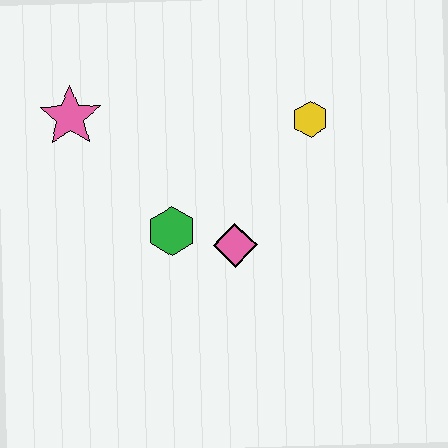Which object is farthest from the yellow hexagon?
The pink star is farthest from the yellow hexagon.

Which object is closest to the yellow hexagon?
The pink diamond is closest to the yellow hexagon.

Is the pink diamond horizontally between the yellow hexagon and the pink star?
Yes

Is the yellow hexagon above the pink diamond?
Yes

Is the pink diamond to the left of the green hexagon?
No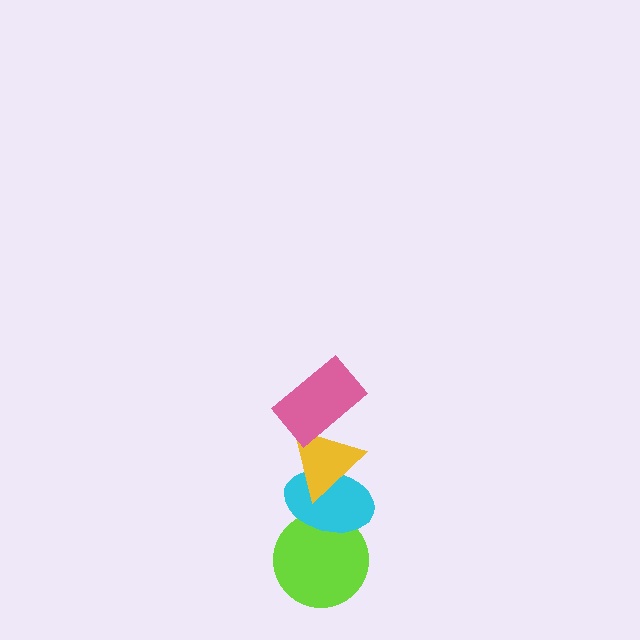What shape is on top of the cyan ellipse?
The yellow triangle is on top of the cyan ellipse.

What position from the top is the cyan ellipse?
The cyan ellipse is 3rd from the top.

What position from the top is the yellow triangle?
The yellow triangle is 2nd from the top.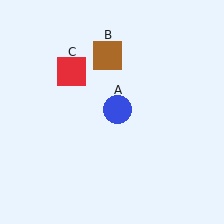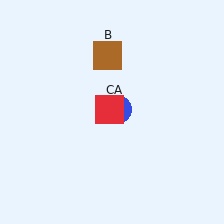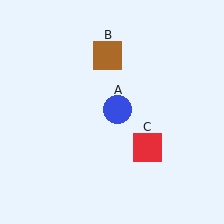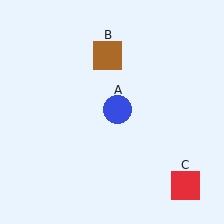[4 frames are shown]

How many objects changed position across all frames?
1 object changed position: red square (object C).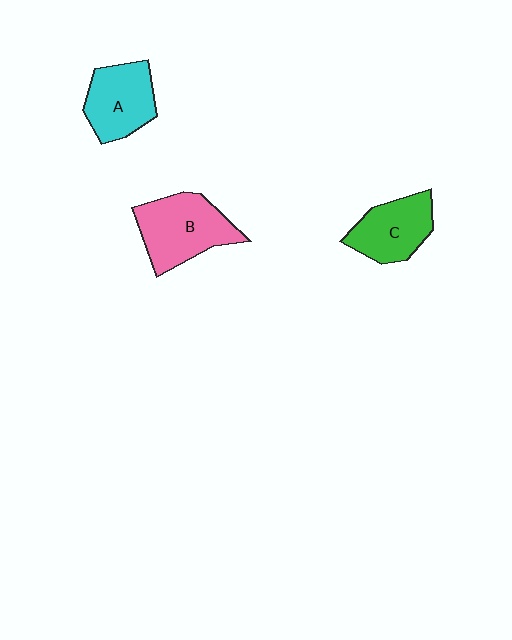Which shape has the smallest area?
Shape C (green).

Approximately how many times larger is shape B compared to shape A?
Approximately 1.2 times.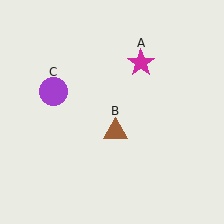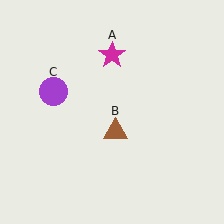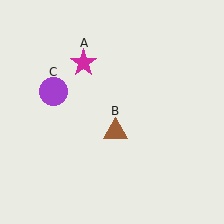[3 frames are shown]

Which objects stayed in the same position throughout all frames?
Brown triangle (object B) and purple circle (object C) remained stationary.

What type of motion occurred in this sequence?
The magenta star (object A) rotated counterclockwise around the center of the scene.